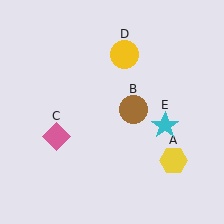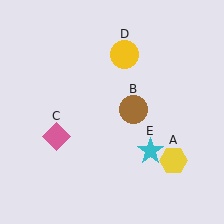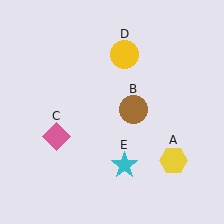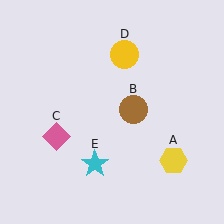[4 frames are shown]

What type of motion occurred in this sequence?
The cyan star (object E) rotated clockwise around the center of the scene.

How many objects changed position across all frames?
1 object changed position: cyan star (object E).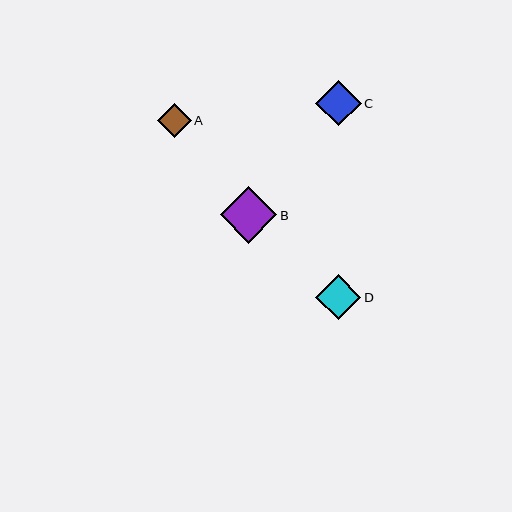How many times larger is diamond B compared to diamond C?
Diamond B is approximately 1.3 times the size of diamond C.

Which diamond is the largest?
Diamond B is the largest with a size of approximately 57 pixels.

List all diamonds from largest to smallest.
From largest to smallest: B, C, D, A.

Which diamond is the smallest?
Diamond A is the smallest with a size of approximately 34 pixels.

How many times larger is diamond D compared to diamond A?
Diamond D is approximately 1.3 times the size of diamond A.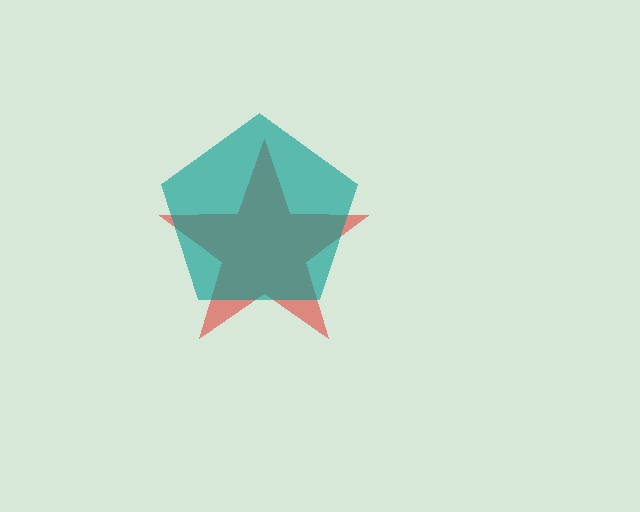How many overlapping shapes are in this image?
There are 2 overlapping shapes in the image.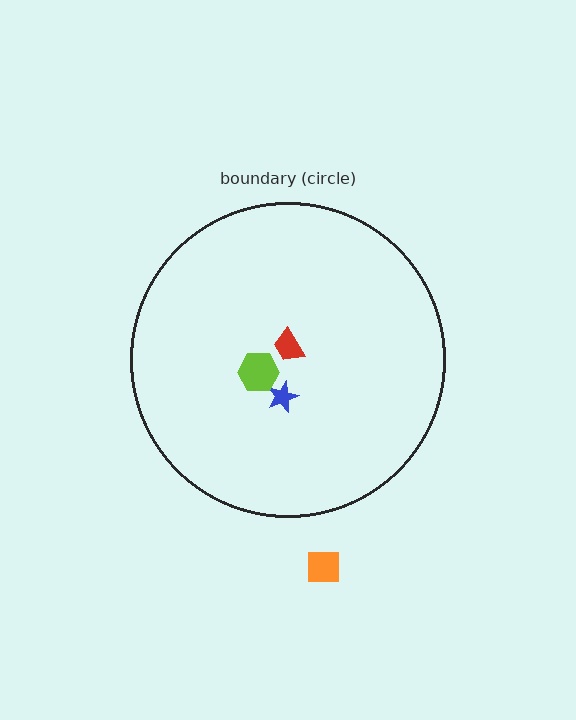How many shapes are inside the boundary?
3 inside, 1 outside.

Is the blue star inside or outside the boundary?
Inside.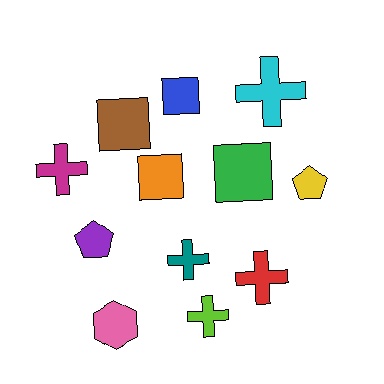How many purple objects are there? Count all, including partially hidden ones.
There is 1 purple object.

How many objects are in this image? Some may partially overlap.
There are 12 objects.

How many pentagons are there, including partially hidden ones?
There are 2 pentagons.